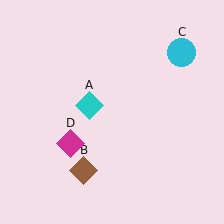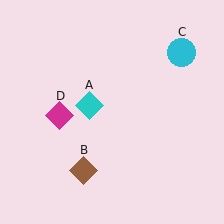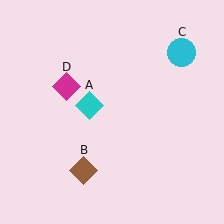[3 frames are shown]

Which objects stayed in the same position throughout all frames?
Cyan diamond (object A) and brown diamond (object B) and cyan circle (object C) remained stationary.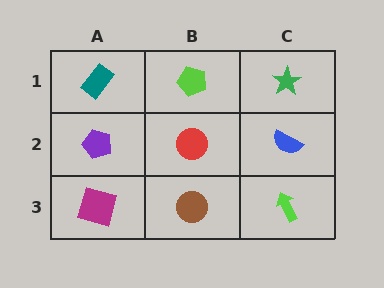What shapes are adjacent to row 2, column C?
A green star (row 1, column C), a lime arrow (row 3, column C), a red circle (row 2, column B).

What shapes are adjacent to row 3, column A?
A purple pentagon (row 2, column A), a brown circle (row 3, column B).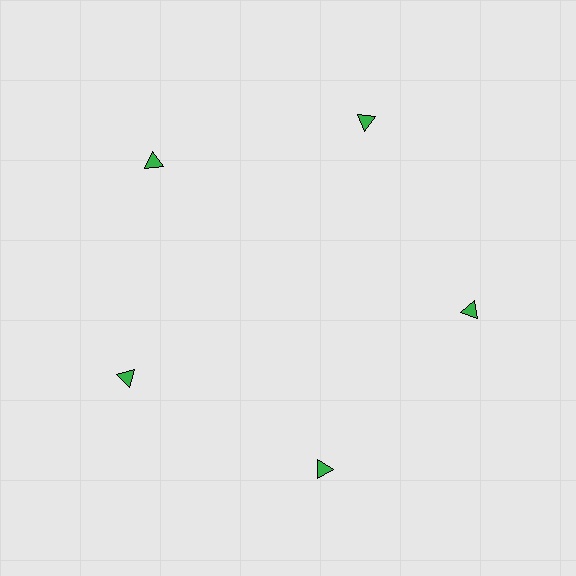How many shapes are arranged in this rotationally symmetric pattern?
There are 5 shapes, arranged in 5 groups of 1.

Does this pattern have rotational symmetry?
Yes, this pattern has 5-fold rotational symmetry. It looks the same after rotating 72 degrees around the center.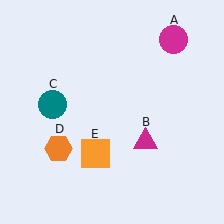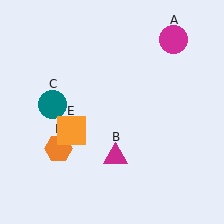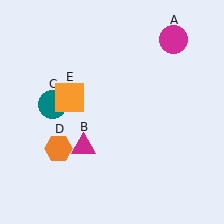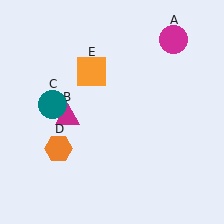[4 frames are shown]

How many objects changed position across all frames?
2 objects changed position: magenta triangle (object B), orange square (object E).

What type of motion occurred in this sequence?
The magenta triangle (object B), orange square (object E) rotated clockwise around the center of the scene.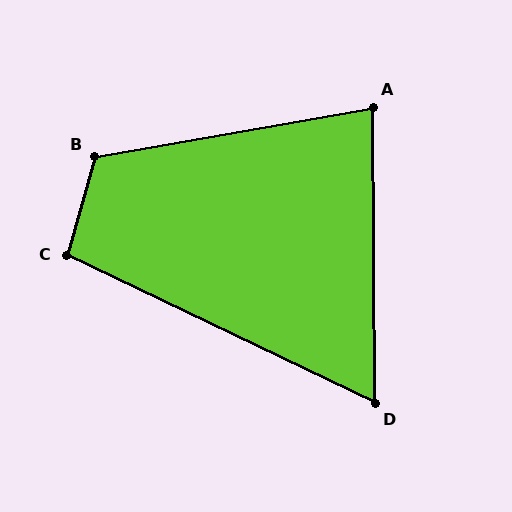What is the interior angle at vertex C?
Approximately 100 degrees (obtuse).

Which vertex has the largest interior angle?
B, at approximately 116 degrees.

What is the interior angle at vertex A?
Approximately 80 degrees (acute).